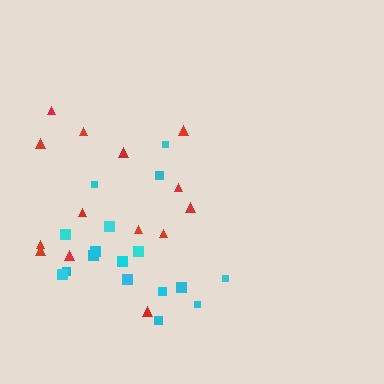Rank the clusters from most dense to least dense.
cyan, red.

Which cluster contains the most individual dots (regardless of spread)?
Cyan (17).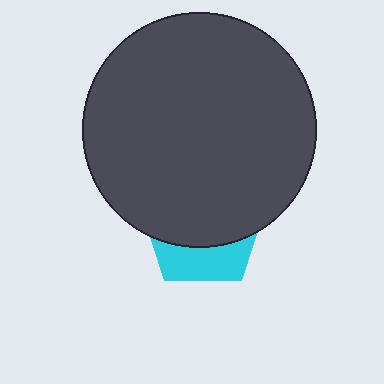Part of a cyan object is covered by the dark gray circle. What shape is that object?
It is a pentagon.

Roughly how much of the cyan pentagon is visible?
A small part of it is visible (roughly 32%).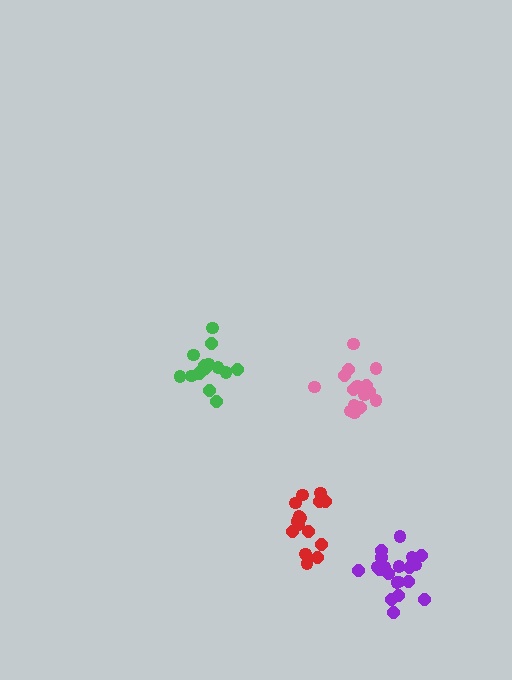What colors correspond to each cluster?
The clusters are colored: pink, purple, green, red.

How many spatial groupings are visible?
There are 4 spatial groupings.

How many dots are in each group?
Group 1: 15 dots, Group 2: 20 dots, Group 3: 15 dots, Group 4: 15 dots (65 total).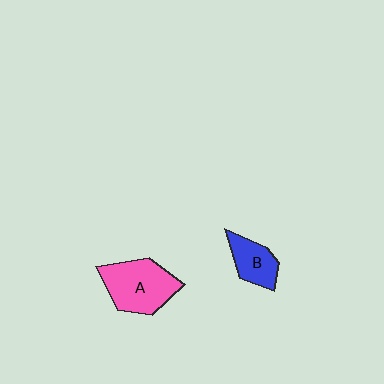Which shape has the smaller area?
Shape B (blue).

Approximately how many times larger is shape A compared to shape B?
Approximately 1.8 times.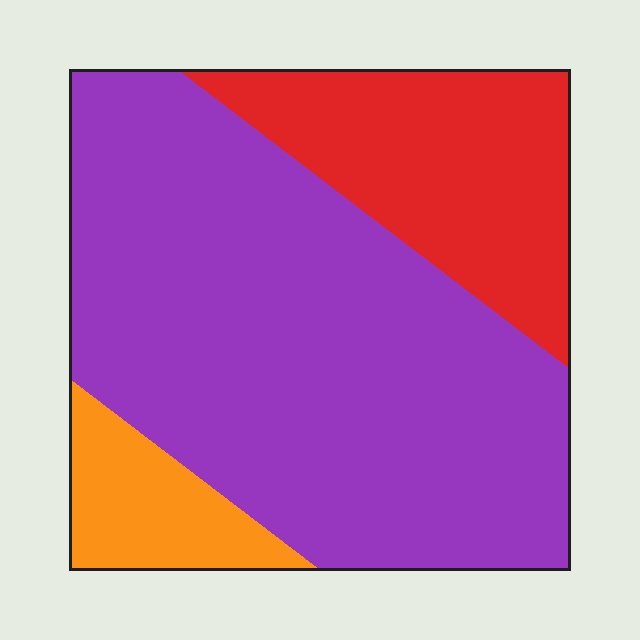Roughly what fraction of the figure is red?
Red covers roughly 25% of the figure.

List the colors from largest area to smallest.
From largest to smallest: purple, red, orange.